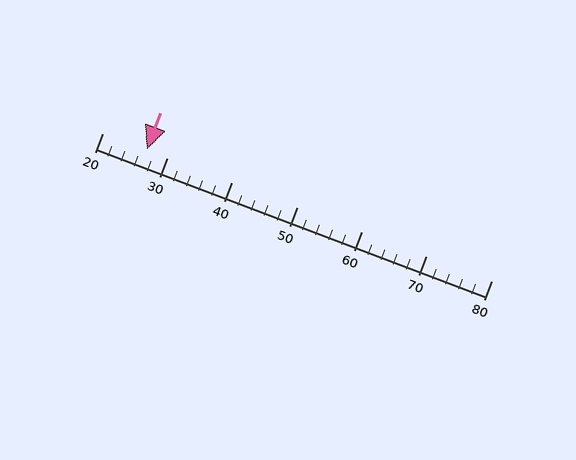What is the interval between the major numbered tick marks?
The major tick marks are spaced 10 units apart.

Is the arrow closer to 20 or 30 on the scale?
The arrow is closer to 30.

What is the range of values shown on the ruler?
The ruler shows values from 20 to 80.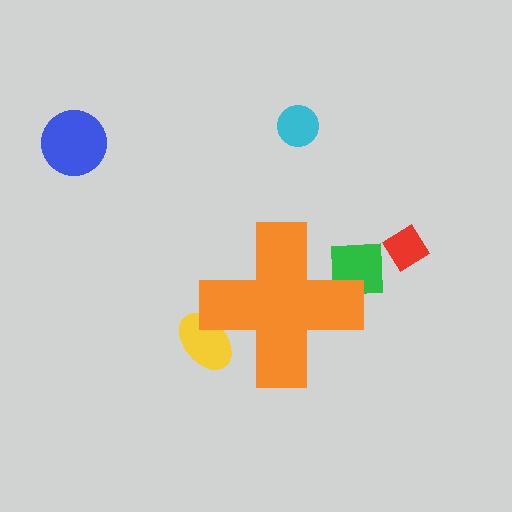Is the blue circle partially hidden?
No, the blue circle is fully visible.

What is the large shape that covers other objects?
An orange cross.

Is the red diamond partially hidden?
No, the red diamond is fully visible.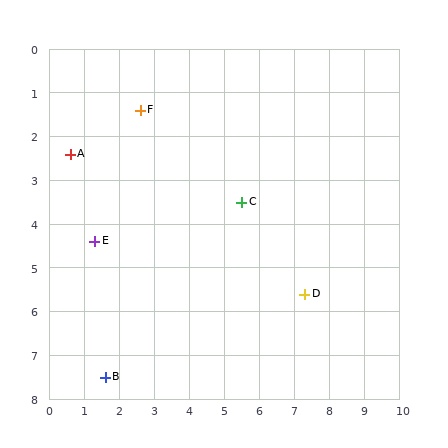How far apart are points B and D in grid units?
Points B and D are about 6.0 grid units apart.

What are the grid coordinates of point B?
Point B is at approximately (1.6, 7.5).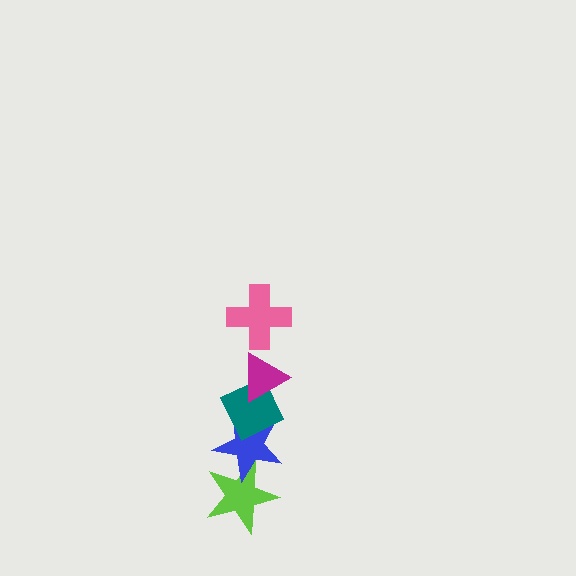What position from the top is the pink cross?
The pink cross is 1st from the top.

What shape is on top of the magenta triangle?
The pink cross is on top of the magenta triangle.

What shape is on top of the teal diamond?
The magenta triangle is on top of the teal diamond.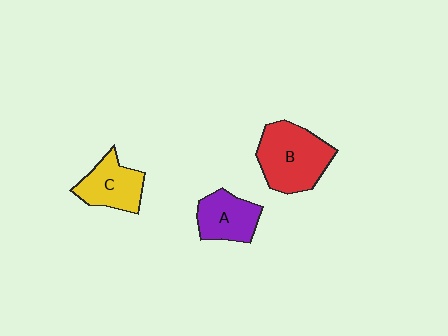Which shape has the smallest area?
Shape A (purple).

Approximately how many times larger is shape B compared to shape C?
Approximately 1.5 times.